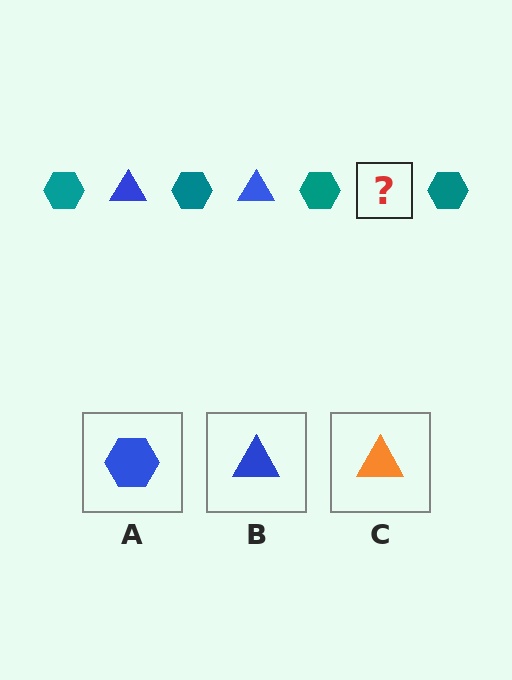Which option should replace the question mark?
Option B.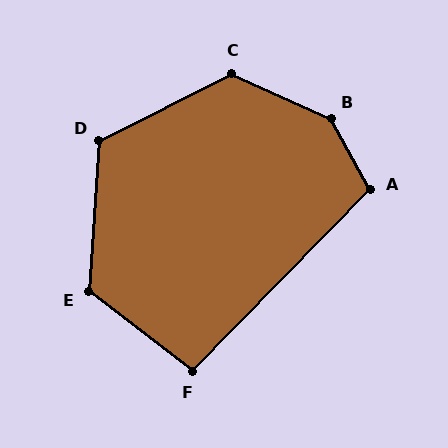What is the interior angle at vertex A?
Approximately 107 degrees (obtuse).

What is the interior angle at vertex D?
Approximately 120 degrees (obtuse).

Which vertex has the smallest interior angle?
F, at approximately 97 degrees.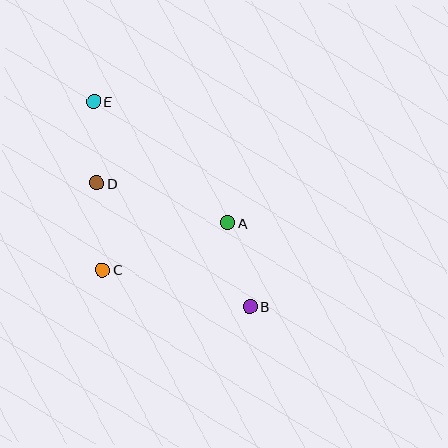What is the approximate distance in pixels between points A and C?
The distance between A and C is approximately 134 pixels.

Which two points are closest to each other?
Points D and E are closest to each other.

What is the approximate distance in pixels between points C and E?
The distance between C and E is approximately 168 pixels.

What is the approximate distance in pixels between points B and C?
The distance between B and C is approximately 152 pixels.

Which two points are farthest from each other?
Points B and E are farthest from each other.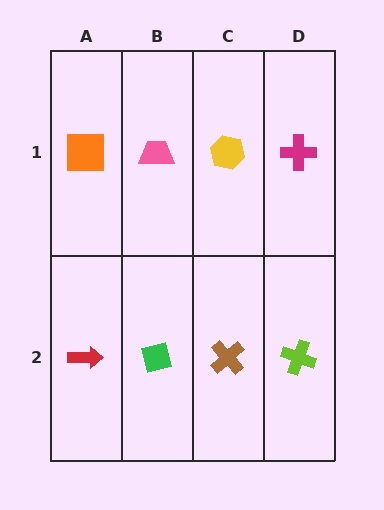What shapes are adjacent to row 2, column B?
A pink trapezoid (row 1, column B), a red arrow (row 2, column A), a brown cross (row 2, column C).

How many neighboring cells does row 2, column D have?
2.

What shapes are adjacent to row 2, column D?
A magenta cross (row 1, column D), a brown cross (row 2, column C).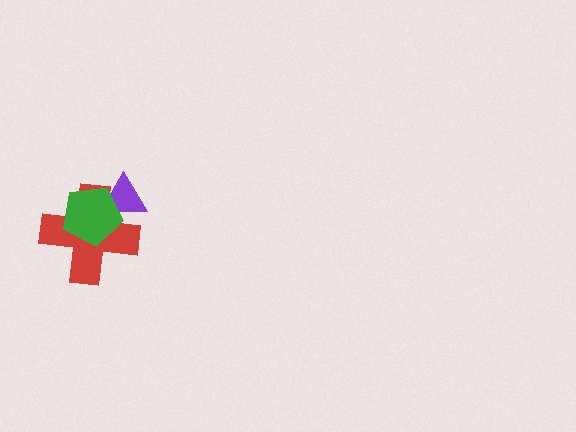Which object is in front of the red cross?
The green pentagon is in front of the red cross.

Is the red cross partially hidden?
Yes, it is partially covered by another shape.